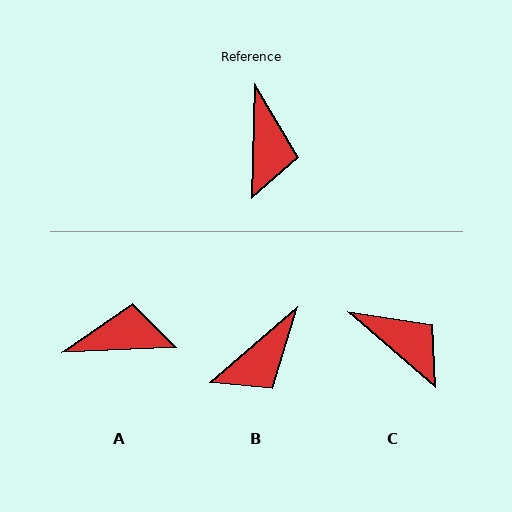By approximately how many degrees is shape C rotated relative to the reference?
Approximately 51 degrees counter-clockwise.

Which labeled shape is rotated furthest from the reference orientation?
A, about 94 degrees away.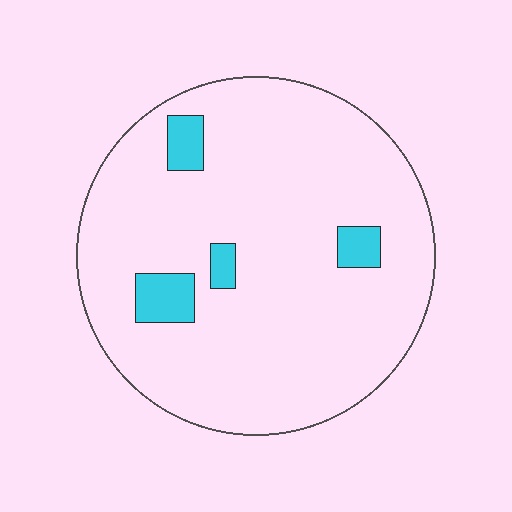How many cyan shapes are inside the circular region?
4.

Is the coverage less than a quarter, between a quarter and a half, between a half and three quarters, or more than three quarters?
Less than a quarter.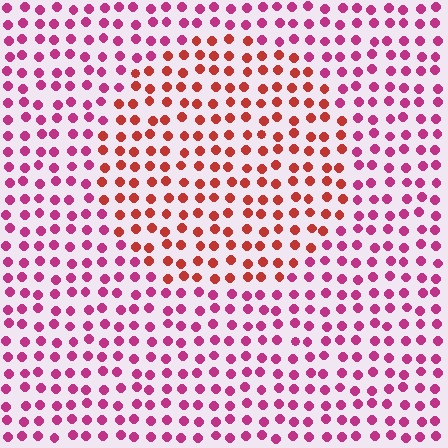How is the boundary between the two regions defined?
The boundary is defined purely by a slight shift in hue (about 38 degrees). Spacing, size, and orientation are identical on both sides.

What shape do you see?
I see a circle.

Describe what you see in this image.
The image is filled with small magenta elements in a uniform arrangement. A circle-shaped region is visible where the elements are tinted to a slightly different hue, forming a subtle color boundary.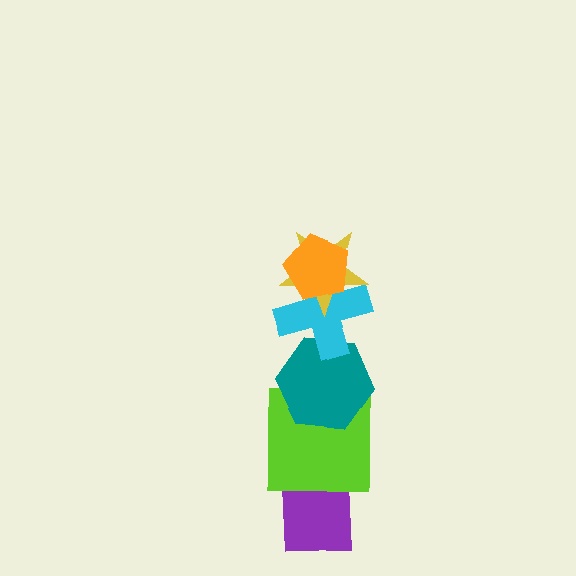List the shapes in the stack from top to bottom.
From top to bottom: the orange pentagon, the yellow star, the cyan cross, the teal hexagon, the lime square, the purple rectangle.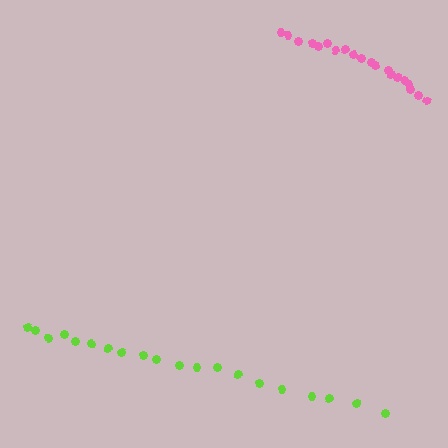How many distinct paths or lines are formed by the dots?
There are 2 distinct paths.